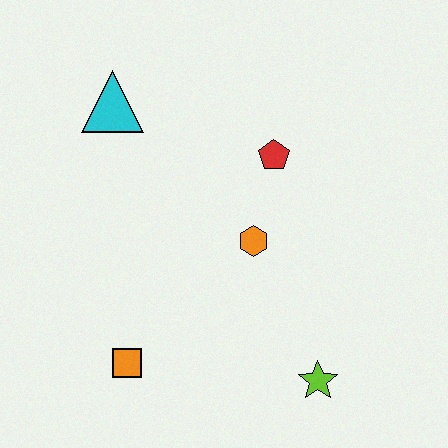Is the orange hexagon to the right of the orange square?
Yes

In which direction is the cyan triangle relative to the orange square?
The cyan triangle is above the orange square.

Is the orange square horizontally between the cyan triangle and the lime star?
Yes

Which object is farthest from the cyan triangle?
The lime star is farthest from the cyan triangle.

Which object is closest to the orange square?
The orange hexagon is closest to the orange square.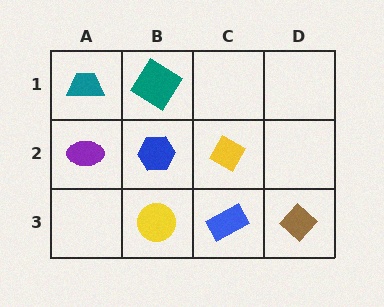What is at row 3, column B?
A yellow circle.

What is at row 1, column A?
A teal trapezoid.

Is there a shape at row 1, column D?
No, that cell is empty.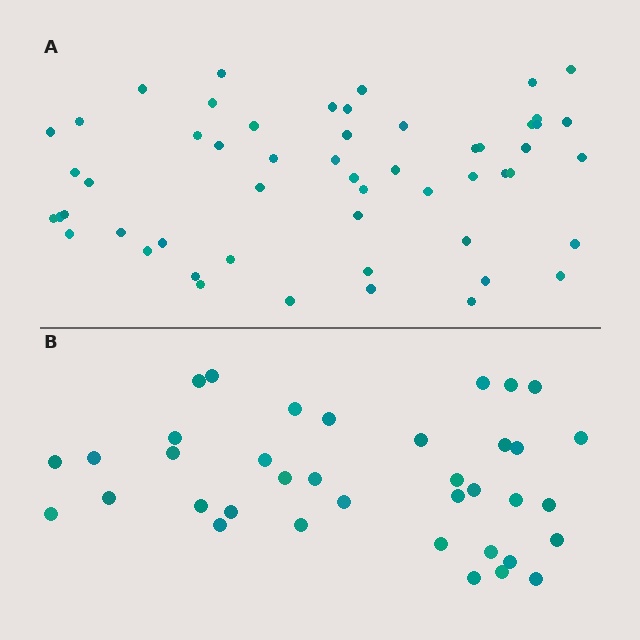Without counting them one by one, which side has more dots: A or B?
Region A (the top region) has more dots.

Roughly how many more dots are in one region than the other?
Region A has approximately 15 more dots than region B.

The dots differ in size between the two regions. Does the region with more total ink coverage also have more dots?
No. Region B has more total ink coverage because its dots are larger, but region A actually contains more individual dots. Total area can be misleading — the number of items is what matters here.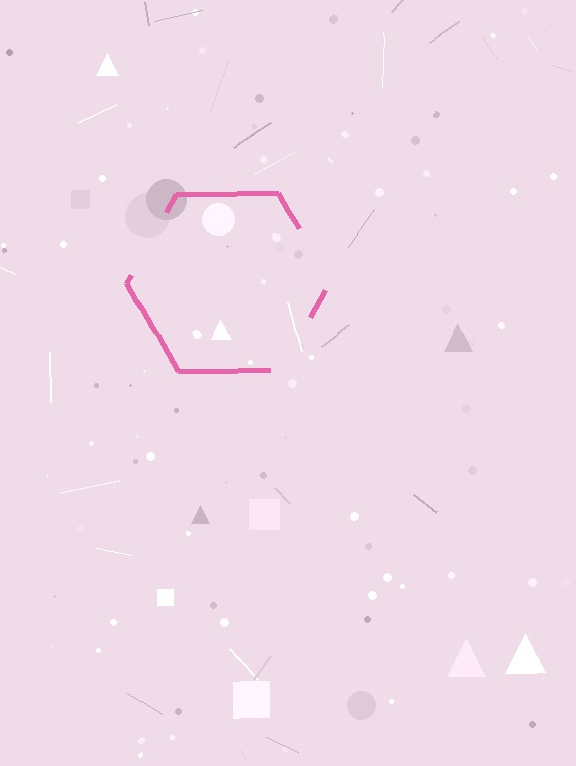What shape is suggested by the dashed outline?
The dashed outline suggests a hexagon.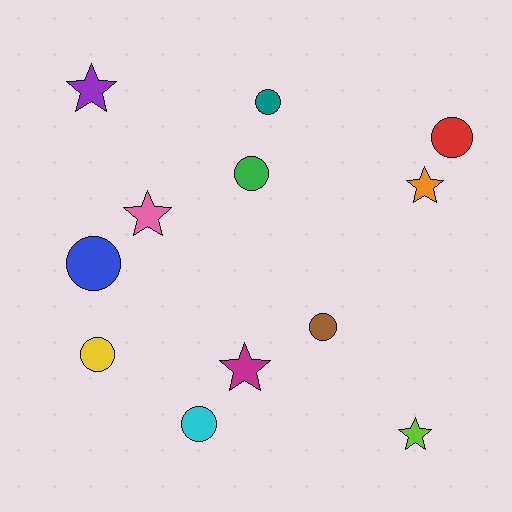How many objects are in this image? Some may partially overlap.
There are 12 objects.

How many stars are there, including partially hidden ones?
There are 5 stars.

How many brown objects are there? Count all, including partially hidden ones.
There is 1 brown object.